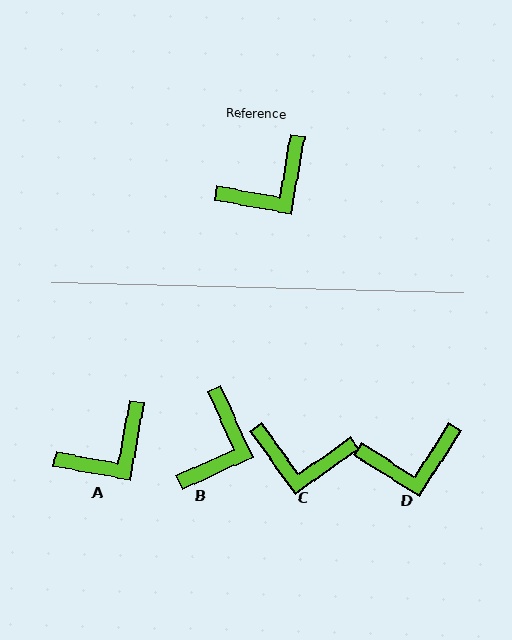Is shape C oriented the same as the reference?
No, it is off by about 44 degrees.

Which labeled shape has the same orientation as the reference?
A.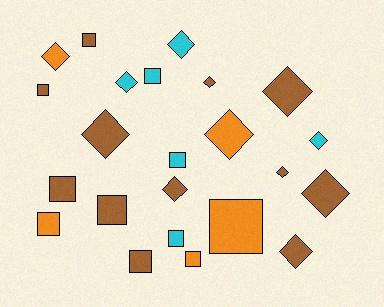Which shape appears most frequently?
Diamond, with 12 objects.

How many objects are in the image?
There are 23 objects.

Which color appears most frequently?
Brown, with 12 objects.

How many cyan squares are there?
There are 3 cyan squares.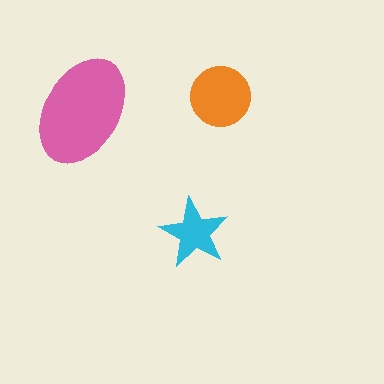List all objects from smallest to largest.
The cyan star, the orange circle, the pink ellipse.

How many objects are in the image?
There are 3 objects in the image.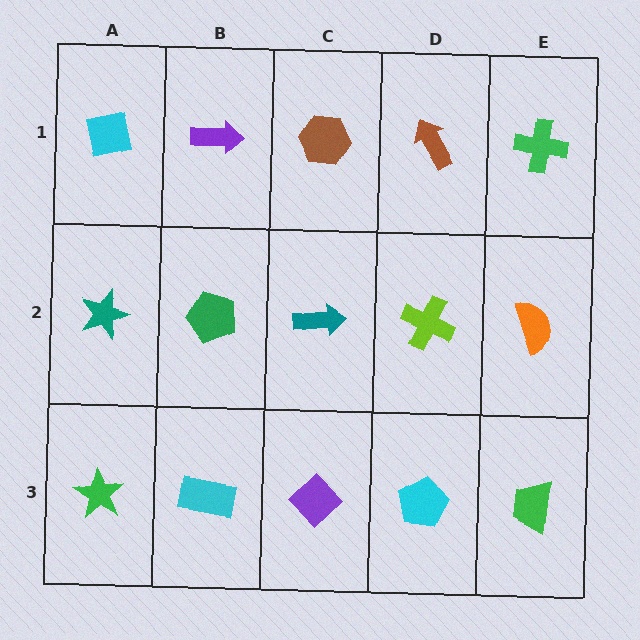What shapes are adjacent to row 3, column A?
A teal star (row 2, column A), a cyan rectangle (row 3, column B).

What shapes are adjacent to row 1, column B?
A green pentagon (row 2, column B), a cyan square (row 1, column A), a brown hexagon (row 1, column C).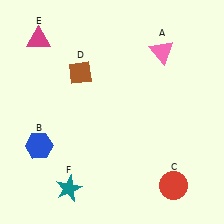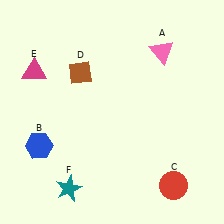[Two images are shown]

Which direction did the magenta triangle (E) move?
The magenta triangle (E) moved down.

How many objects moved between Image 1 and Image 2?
1 object moved between the two images.